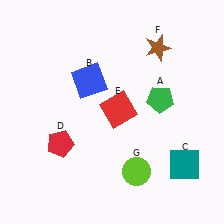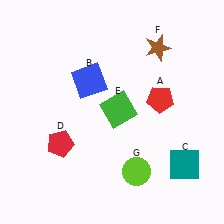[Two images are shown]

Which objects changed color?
A changed from green to red. E changed from red to green.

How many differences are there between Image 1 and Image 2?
There are 2 differences between the two images.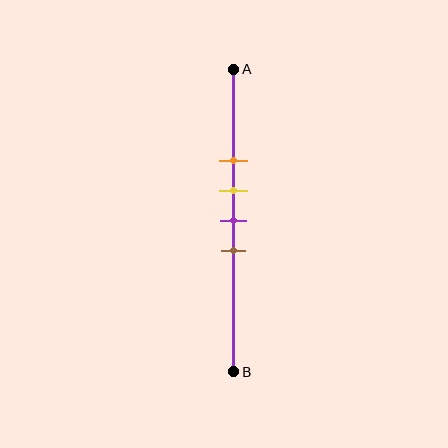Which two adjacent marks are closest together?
The yellow and purple marks are the closest adjacent pair.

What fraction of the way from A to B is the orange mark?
The orange mark is approximately 30% (0.3) of the way from A to B.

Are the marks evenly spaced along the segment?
Yes, the marks are approximately evenly spaced.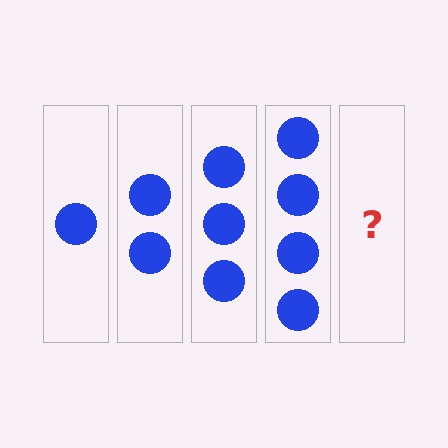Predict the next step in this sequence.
The next step is 5 circles.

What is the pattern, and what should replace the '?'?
The pattern is that each step adds one more circle. The '?' should be 5 circles.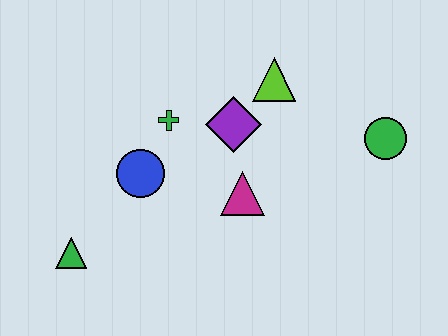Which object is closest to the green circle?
The lime triangle is closest to the green circle.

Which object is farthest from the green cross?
The green circle is farthest from the green cross.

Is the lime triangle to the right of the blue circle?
Yes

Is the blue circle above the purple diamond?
No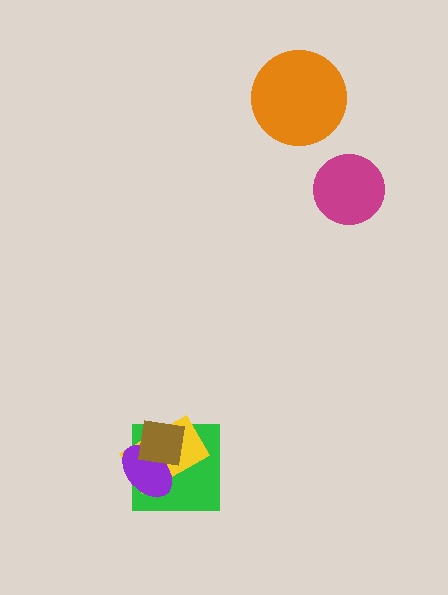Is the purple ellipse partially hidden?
Yes, it is partially covered by another shape.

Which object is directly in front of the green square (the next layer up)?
The yellow rectangle is directly in front of the green square.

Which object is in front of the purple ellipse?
The brown square is in front of the purple ellipse.